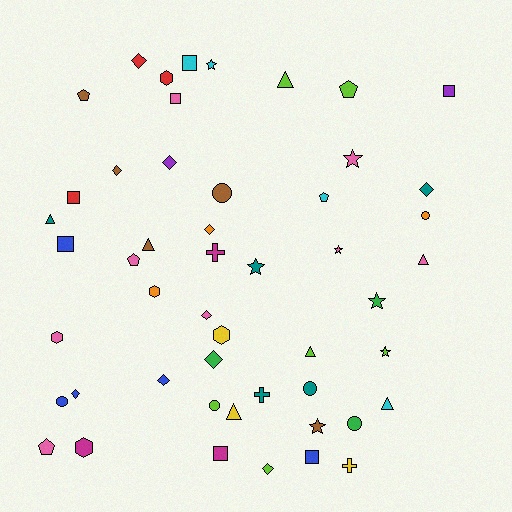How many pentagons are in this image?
There are 5 pentagons.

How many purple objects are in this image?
There are 2 purple objects.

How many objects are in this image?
There are 50 objects.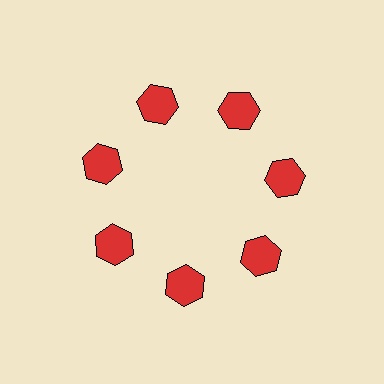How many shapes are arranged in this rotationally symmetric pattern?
There are 7 shapes, arranged in 7 groups of 1.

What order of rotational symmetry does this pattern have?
This pattern has 7-fold rotational symmetry.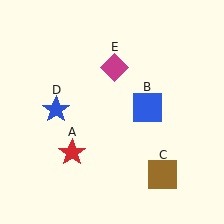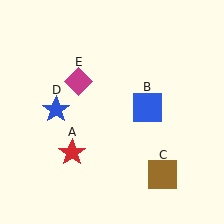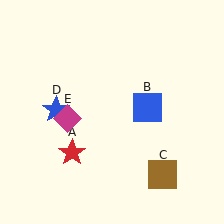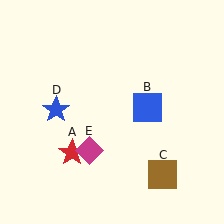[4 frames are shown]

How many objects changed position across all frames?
1 object changed position: magenta diamond (object E).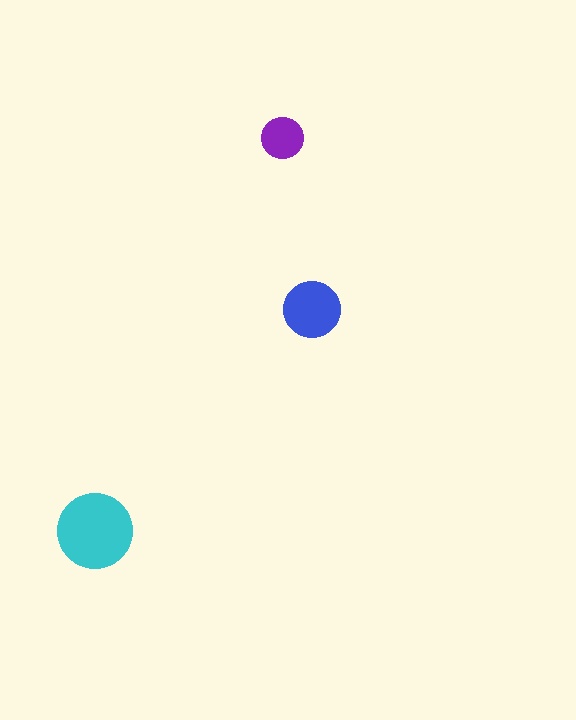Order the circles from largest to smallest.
the cyan one, the blue one, the purple one.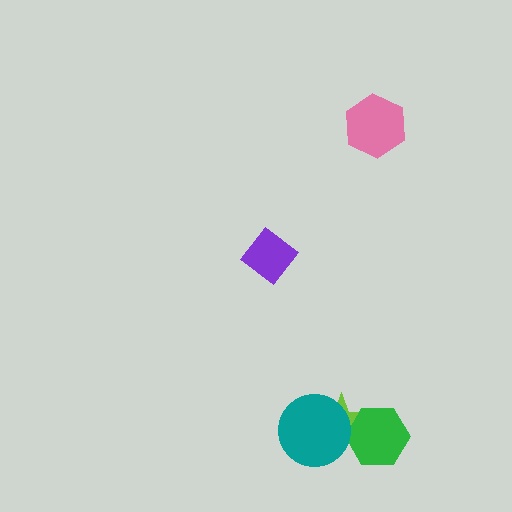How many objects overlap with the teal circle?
1 object overlaps with the teal circle.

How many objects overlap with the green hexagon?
1 object overlaps with the green hexagon.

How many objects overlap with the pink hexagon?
0 objects overlap with the pink hexagon.